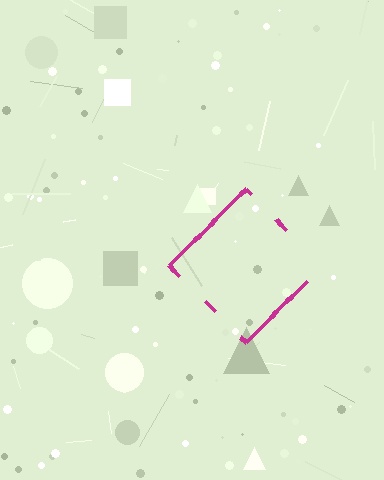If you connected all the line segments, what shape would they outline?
They would outline a diamond.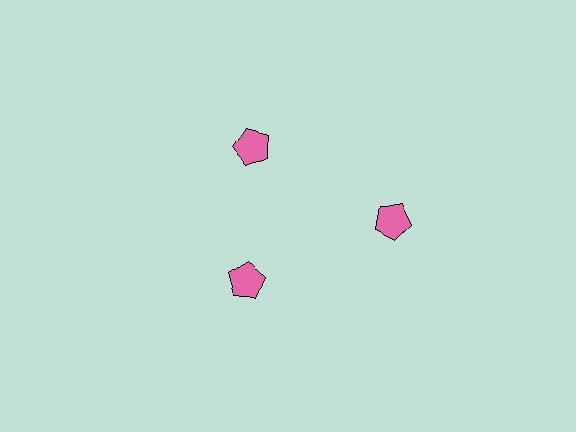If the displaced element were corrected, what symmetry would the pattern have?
It would have 3-fold rotational symmetry — the pattern would map onto itself every 120 degrees.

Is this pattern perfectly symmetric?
No. The 3 pink pentagons are arranged in a ring, but one element near the 3 o'clock position is pushed outward from the center, breaking the 3-fold rotational symmetry.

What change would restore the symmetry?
The symmetry would be restored by moving it inward, back onto the ring so that all 3 pentagons sit at equal angles and equal distance from the center.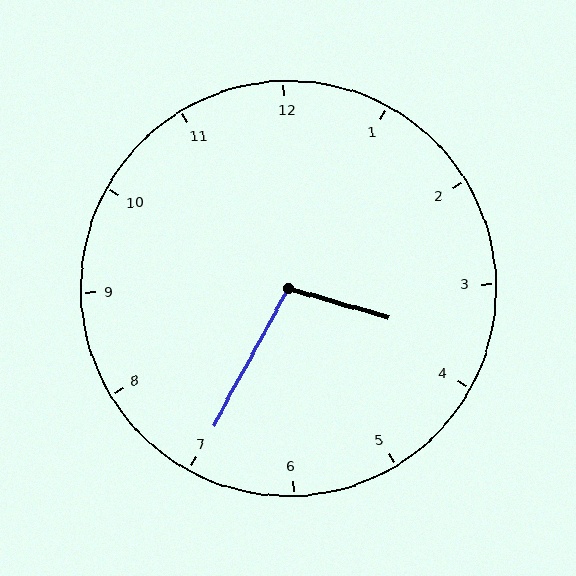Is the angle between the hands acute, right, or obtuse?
It is obtuse.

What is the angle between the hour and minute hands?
Approximately 102 degrees.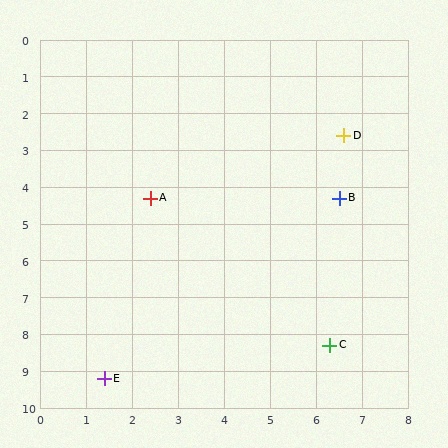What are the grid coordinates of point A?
Point A is at approximately (2.4, 4.3).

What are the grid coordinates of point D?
Point D is at approximately (6.6, 2.6).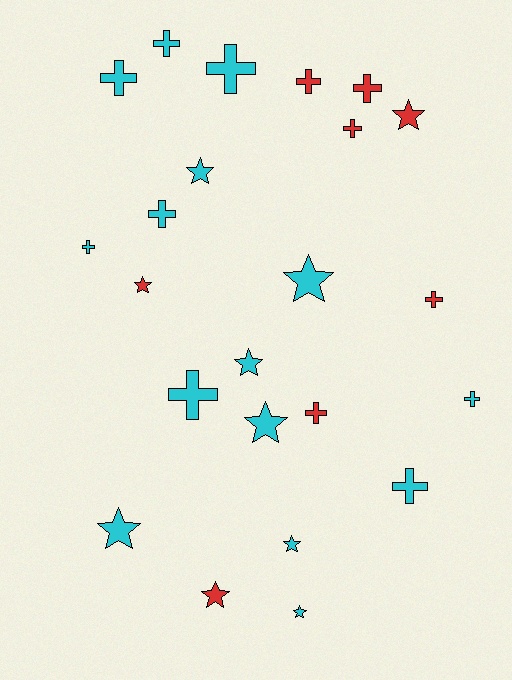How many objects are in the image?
There are 23 objects.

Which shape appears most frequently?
Cross, with 13 objects.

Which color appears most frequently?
Cyan, with 15 objects.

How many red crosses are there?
There are 5 red crosses.